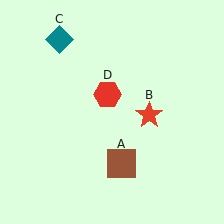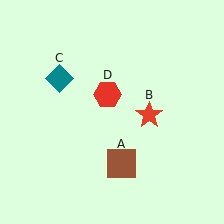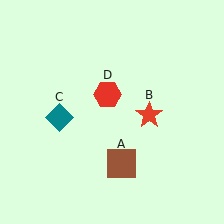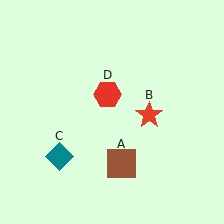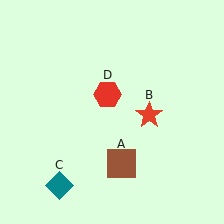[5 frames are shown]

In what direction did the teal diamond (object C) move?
The teal diamond (object C) moved down.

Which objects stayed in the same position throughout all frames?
Brown square (object A) and red star (object B) and red hexagon (object D) remained stationary.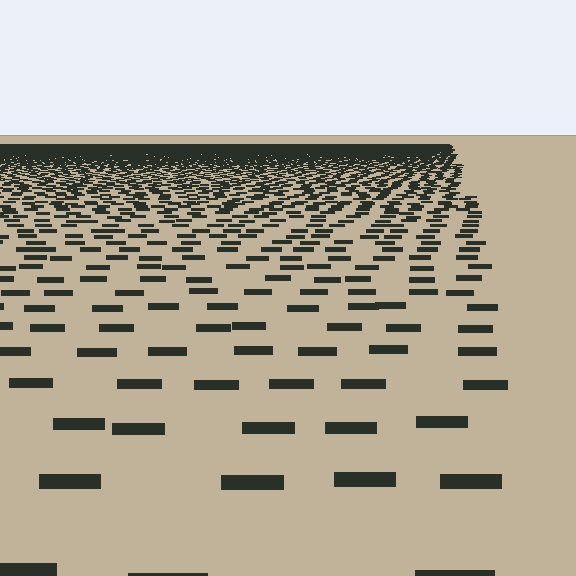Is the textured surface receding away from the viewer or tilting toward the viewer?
The surface is receding away from the viewer. Texture elements get smaller and denser toward the top.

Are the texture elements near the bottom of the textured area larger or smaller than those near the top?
Larger. Near the bottom, elements are closer to the viewer and appear at a bigger on-screen size.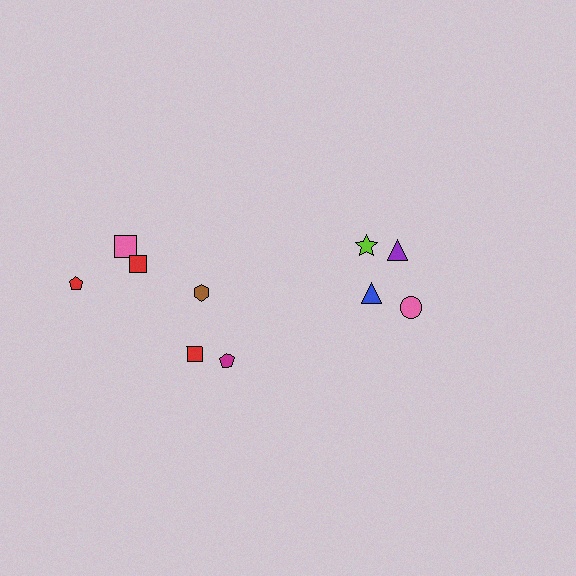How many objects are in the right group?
There are 4 objects.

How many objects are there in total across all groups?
There are 10 objects.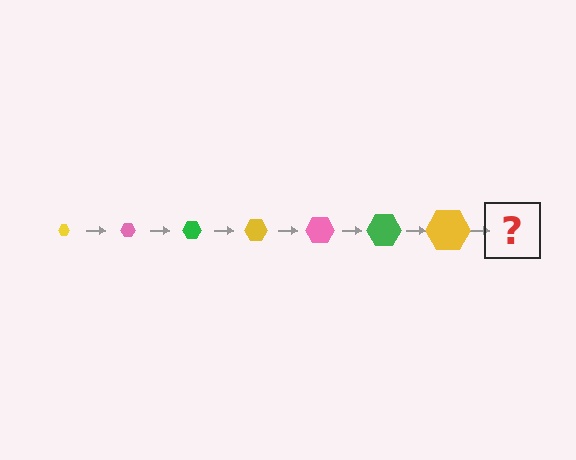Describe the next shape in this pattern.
It should be a pink hexagon, larger than the previous one.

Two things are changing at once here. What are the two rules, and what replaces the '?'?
The two rules are that the hexagon grows larger each step and the color cycles through yellow, pink, and green. The '?' should be a pink hexagon, larger than the previous one.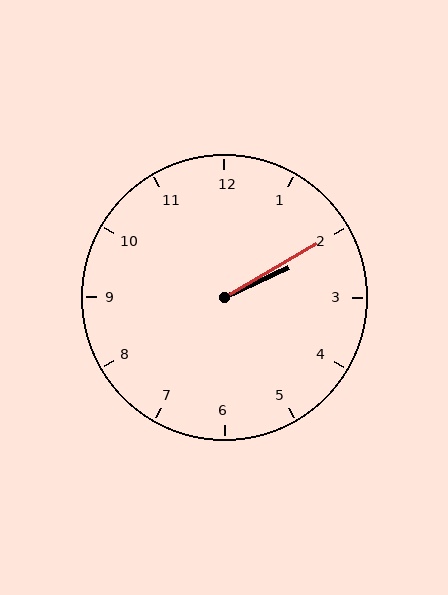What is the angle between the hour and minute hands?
Approximately 5 degrees.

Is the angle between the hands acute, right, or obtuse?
It is acute.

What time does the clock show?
2:10.